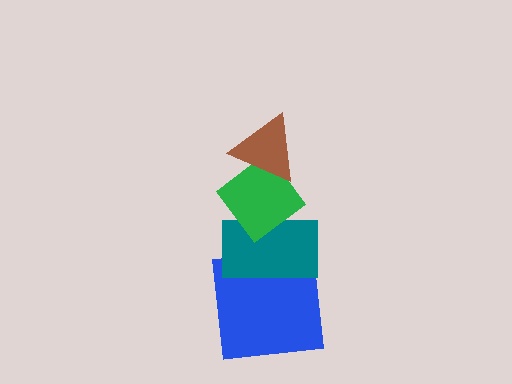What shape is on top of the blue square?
The teal rectangle is on top of the blue square.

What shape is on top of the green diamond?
The brown triangle is on top of the green diamond.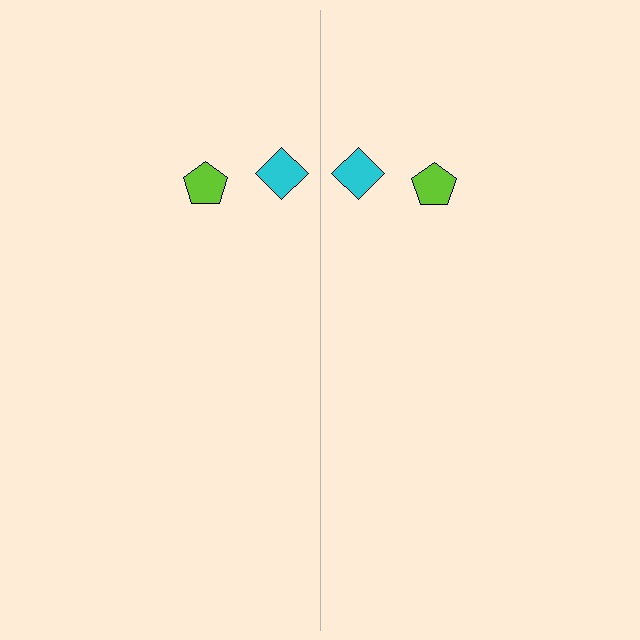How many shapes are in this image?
There are 4 shapes in this image.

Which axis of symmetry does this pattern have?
The pattern has a vertical axis of symmetry running through the center of the image.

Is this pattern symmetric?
Yes, this pattern has bilateral (reflection) symmetry.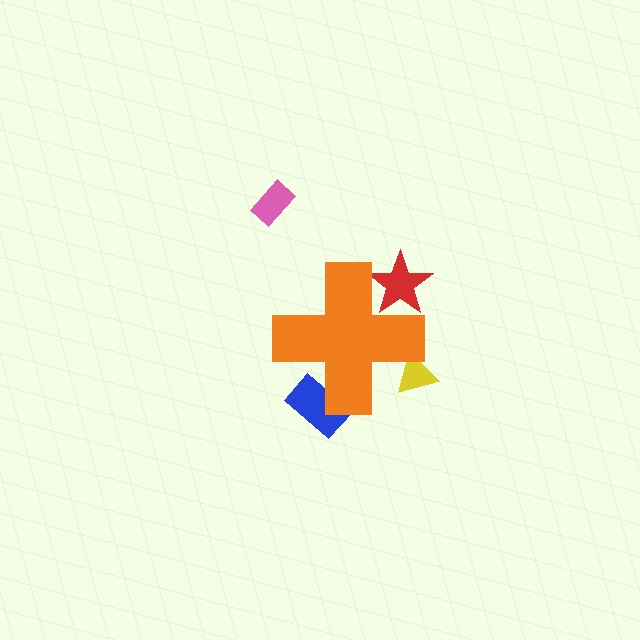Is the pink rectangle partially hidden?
No, the pink rectangle is fully visible.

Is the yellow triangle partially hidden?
Yes, the yellow triangle is partially hidden behind the orange cross.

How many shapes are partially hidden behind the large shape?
3 shapes are partially hidden.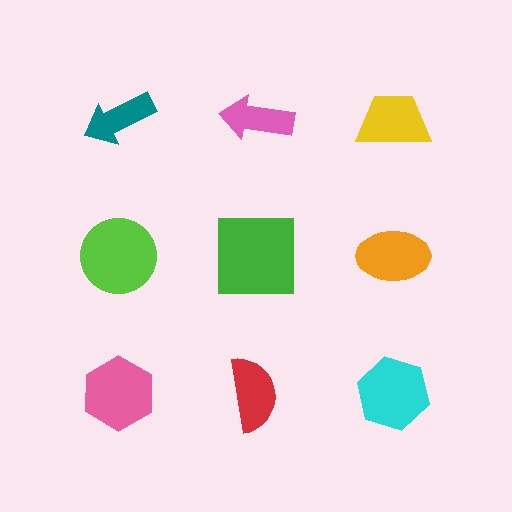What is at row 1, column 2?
A pink arrow.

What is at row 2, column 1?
A lime circle.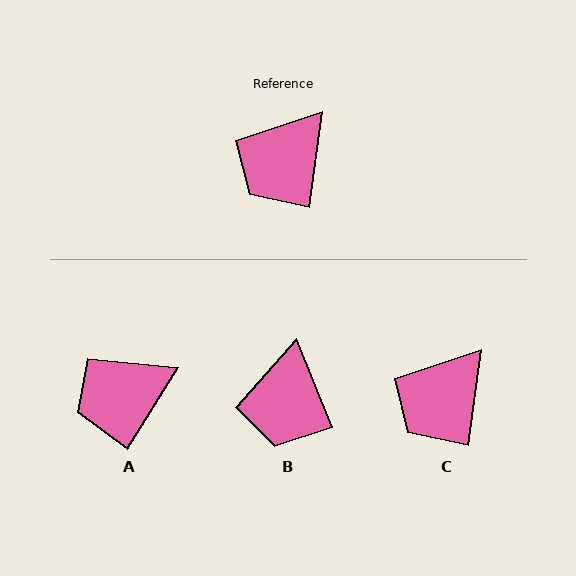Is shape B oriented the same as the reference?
No, it is off by about 30 degrees.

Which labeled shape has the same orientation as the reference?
C.